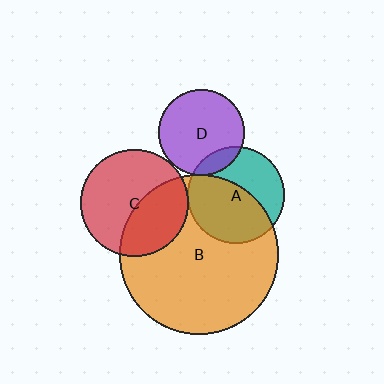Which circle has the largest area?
Circle B (orange).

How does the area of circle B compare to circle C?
Approximately 2.2 times.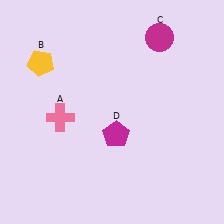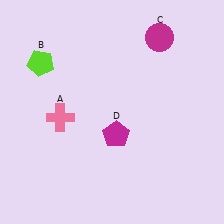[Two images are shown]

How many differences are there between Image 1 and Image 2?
There is 1 difference between the two images.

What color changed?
The pentagon (B) changed from yellow in Image 1 to lime in Image 2.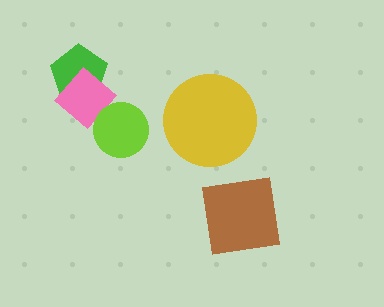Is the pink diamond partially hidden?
Yes, it is partially covered by another shape.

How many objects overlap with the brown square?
0 objects overlap with the brown square.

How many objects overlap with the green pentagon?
1 object overlaps with the green pentagon.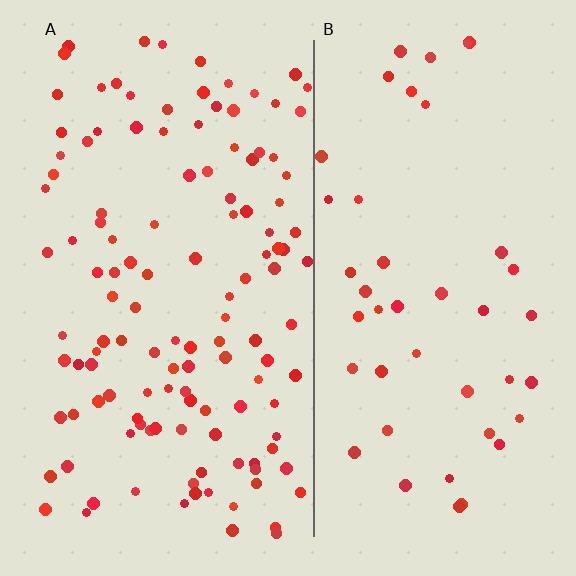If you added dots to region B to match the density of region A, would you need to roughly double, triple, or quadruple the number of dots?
Approximately triple.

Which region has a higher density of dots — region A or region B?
A (the left).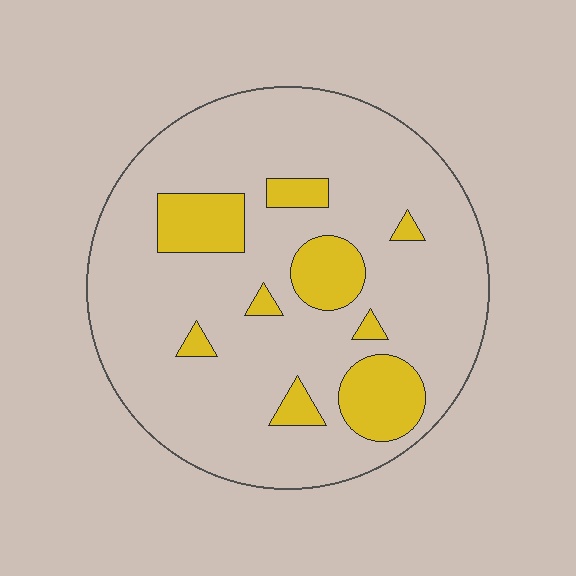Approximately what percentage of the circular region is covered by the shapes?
Approximately 15%.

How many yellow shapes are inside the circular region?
9.